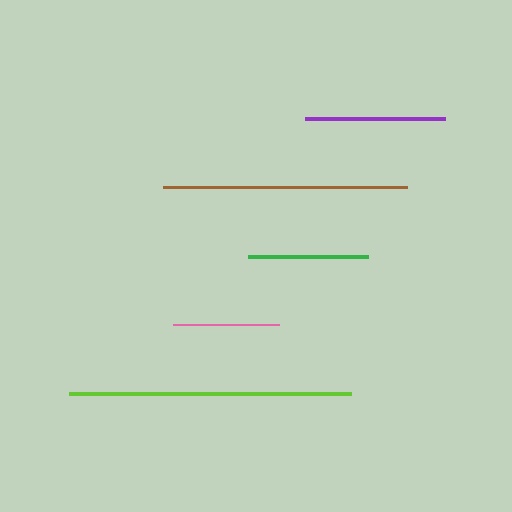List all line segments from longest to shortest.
From longest to shortest: lime, brown, purple, green, pink.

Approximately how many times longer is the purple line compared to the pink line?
The purple line is approximately 1.3 times the length of the pink line.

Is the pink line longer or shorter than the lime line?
The lime line is longer than the pink line.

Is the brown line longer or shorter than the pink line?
The brown line is longer than the pink line.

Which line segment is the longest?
The lime line is the longest at approximately 282 pixels.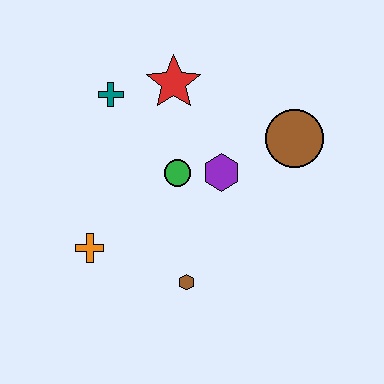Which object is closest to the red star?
The teal cross is closest to the red star.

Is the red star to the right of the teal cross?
Yes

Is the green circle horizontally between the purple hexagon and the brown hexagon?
No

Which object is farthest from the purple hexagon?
The orange cross is farthest from the purple hexagon.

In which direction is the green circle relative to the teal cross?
The green circle is below the teal cross.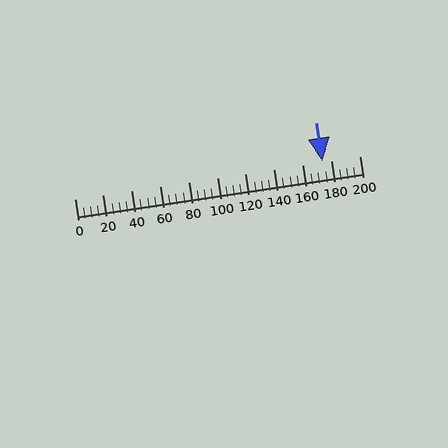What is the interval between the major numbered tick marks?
The major tick marks are spaced 20 units apart.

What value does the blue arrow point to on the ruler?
The blue arrow points to approximately 174.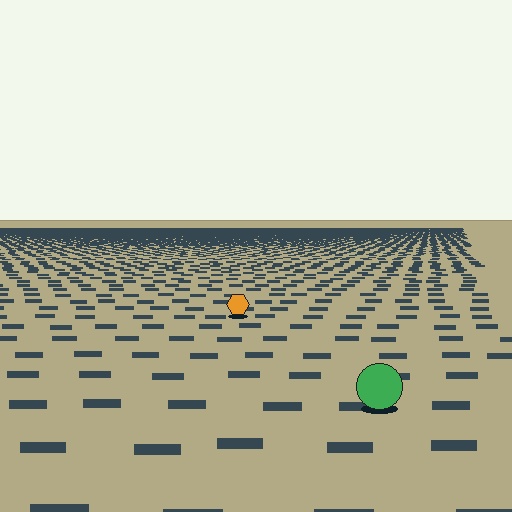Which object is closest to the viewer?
The green circle is closest. The texture marks near it are larger and more spread out.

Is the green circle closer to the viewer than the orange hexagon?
Yes. The green circle is closer — you can tell from the texture gradient: the ground texture is coarser near it.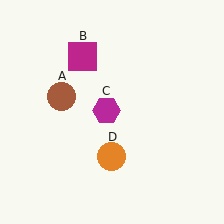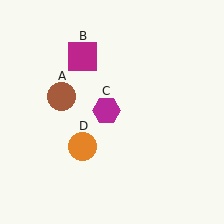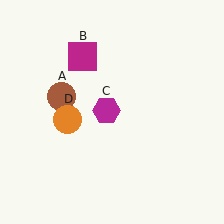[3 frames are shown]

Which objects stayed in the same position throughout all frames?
Brown circle (object A) and magenta square (object B) and magenta hexagon (object C) remained stationary.